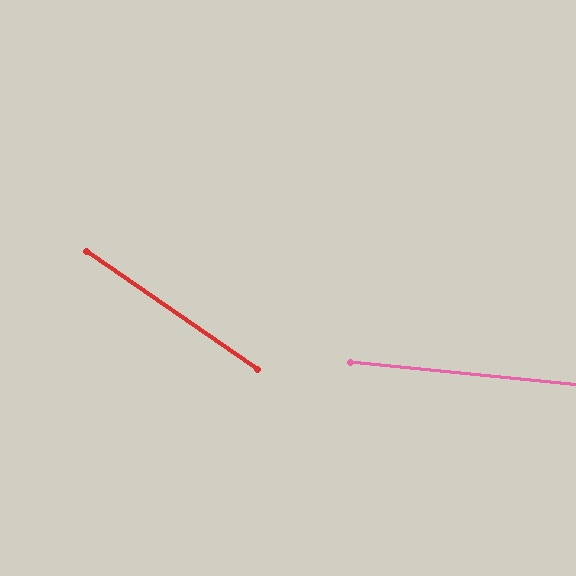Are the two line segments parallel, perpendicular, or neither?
Neither parallel nor perpendicular — they differ by about 29°.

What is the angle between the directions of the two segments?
Approximately 29 degrees.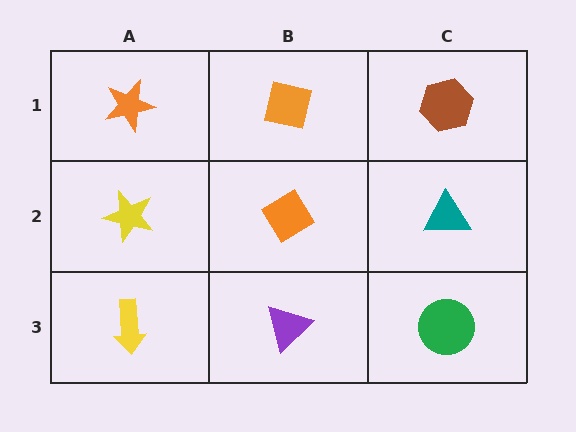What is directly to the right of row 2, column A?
An orange diamond.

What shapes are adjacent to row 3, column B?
An orange diamond (row 2, column B), a yellow arrow (row 3, column A), a green circle (row 3, column C).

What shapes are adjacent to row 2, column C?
A brown hexagon (row 1, column C), a green circle (row 3, column C), an orange diamond (row 2, column B).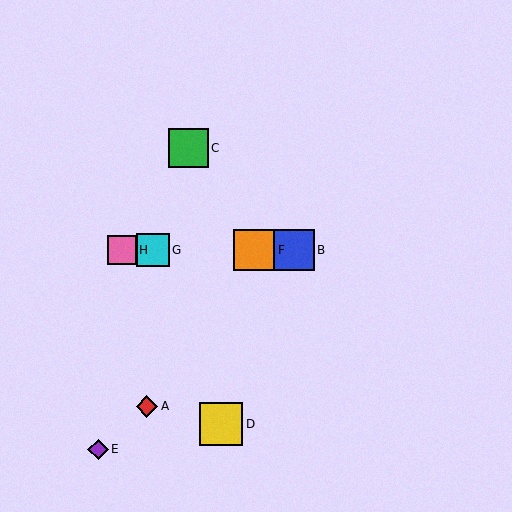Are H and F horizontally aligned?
Yes, both are at y≈250.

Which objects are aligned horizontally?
Objects B, F, G, H are aligned horizontally.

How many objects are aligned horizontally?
4 objects (B, F, G, H) are aligned horizontally.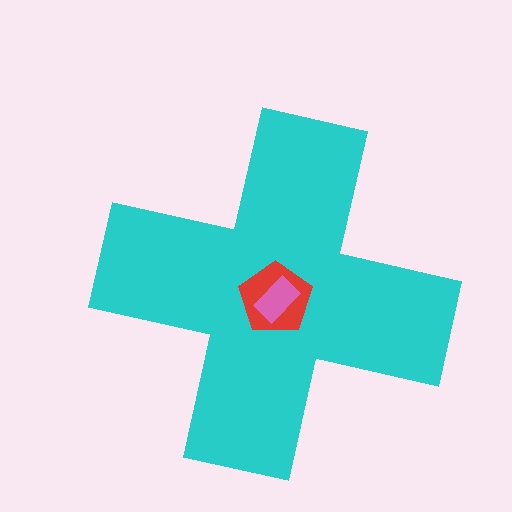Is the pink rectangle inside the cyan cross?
Yes.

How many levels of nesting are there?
3.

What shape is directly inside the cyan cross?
The red pentagon.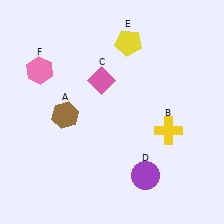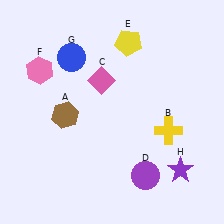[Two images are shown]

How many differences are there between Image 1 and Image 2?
There are 2 differences between the two images.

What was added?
A blue circle (G), a purple star (H) were added in Image 2.